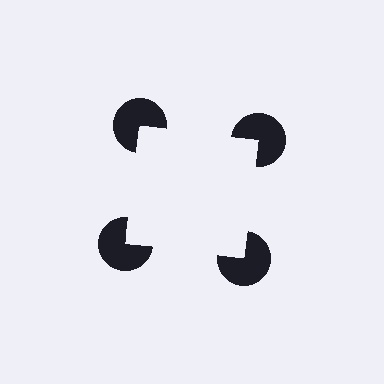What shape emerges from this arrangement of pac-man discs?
An illusory square — its edges are inferred from the aligned wedge cuts in the pac-man discs, not physically drawn.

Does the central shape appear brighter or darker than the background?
It typically appears slightly brighter than the background, even though no actual brightness change is drawn.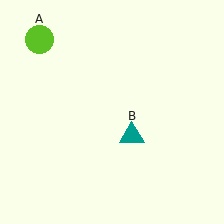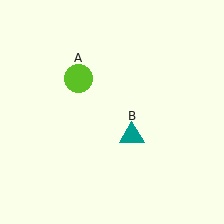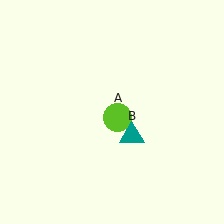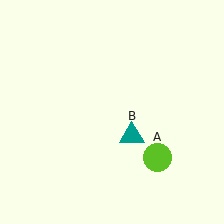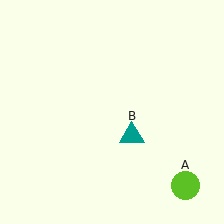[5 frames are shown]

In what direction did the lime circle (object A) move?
The lime circle (object A) moved down and to the right.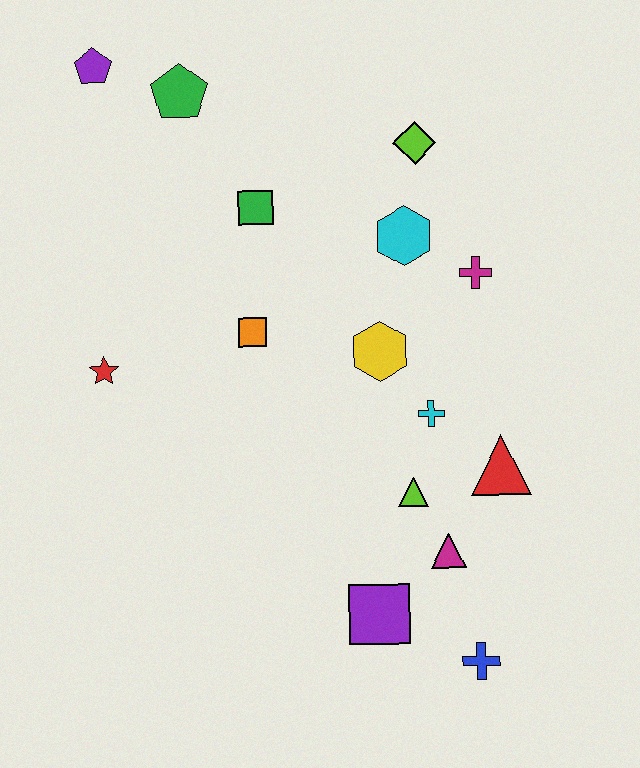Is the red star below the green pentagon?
Yes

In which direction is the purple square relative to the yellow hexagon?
The purple square is below the yellow hexagon.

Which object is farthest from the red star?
The blue cross is farthest from the red star.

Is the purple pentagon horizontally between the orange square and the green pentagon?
No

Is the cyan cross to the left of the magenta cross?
Yes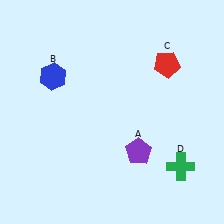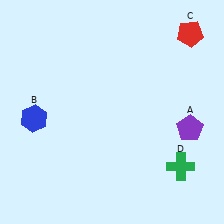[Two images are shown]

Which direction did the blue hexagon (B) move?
The blue hexagon (B) moved down.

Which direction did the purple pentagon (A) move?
The purple pentagon (A) moved right.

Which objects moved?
The objects that moved are: the purple pentagon (A), the blue hexagon (B), the red pentagon (C).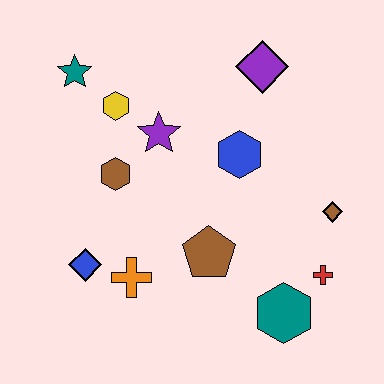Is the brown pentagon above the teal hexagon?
Yes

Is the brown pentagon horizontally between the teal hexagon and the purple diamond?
No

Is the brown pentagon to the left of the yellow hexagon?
No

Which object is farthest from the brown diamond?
The teal star is farthest from the brown diamond.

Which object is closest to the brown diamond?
The red cross is closest to the brown diamond.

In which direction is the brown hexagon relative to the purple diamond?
The brown hexagon is to the left of the purple diamond.